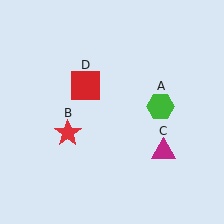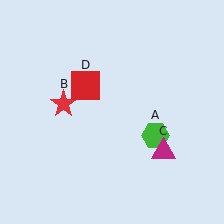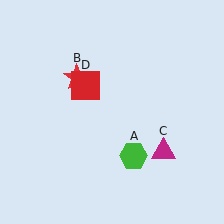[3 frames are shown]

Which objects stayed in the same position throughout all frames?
Magenta triangle (object C) and red square (object D) remained stationary.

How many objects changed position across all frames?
2 objects changed position: green hexagon (object A), red star (object B).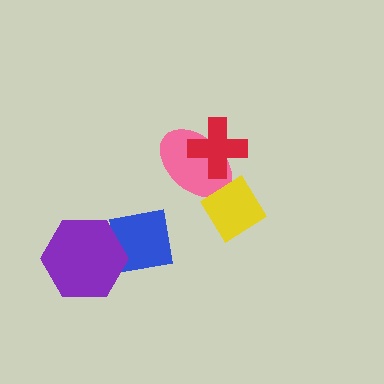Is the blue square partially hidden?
Yes, it is partially covered by another shape.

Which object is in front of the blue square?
The purple hexagon is in front of the blue square.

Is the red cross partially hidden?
No, no other shape covers it.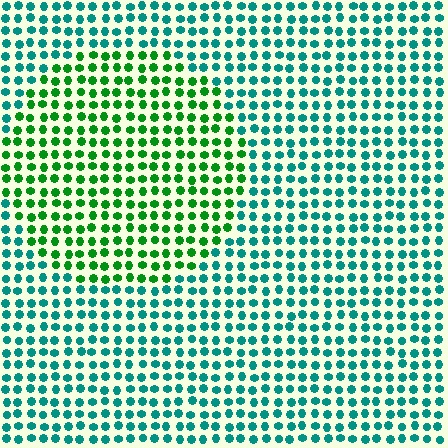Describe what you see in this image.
The image is filled with small teal elements in a uniform arrangement. A circle-shaped region is visible where the elements are tinted to a slightly different hue, forming a subtle color boundary.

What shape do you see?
I see a circle.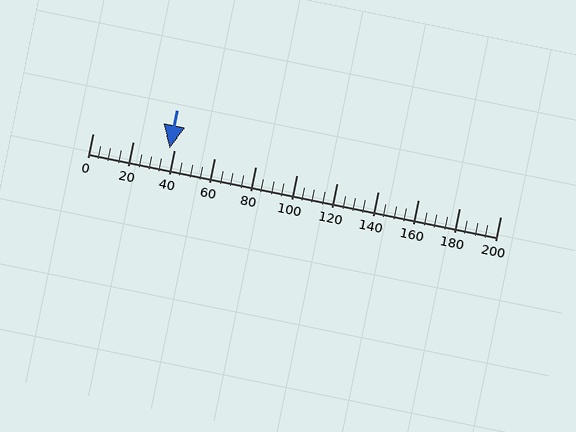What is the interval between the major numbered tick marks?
The major tick marks are spaced 20 units apart.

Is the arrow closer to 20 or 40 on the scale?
The arrow is closer to 40.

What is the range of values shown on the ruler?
The ruler shows values from 0 to 200.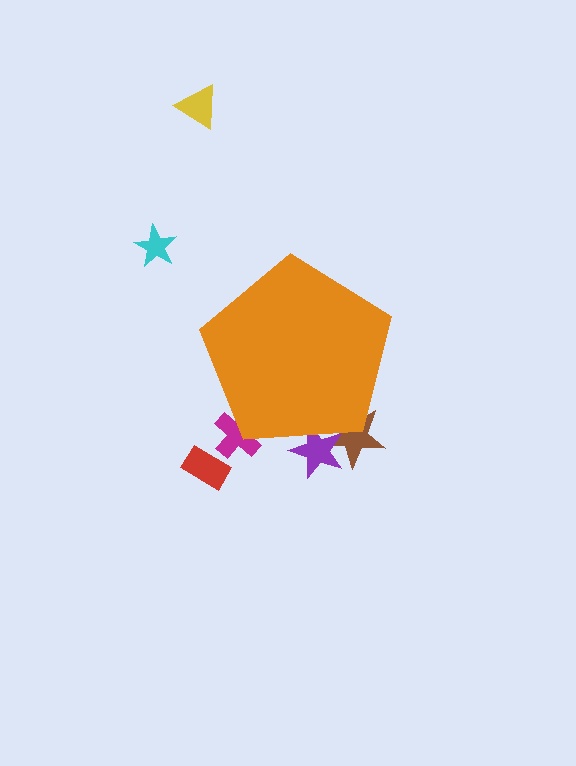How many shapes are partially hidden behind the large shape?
3 shapes are partially hidden.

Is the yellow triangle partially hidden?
No, the yellow triangle is fully visible.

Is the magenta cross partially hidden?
Yes, the magenta cross is partially hidden behind the orange pentagon.